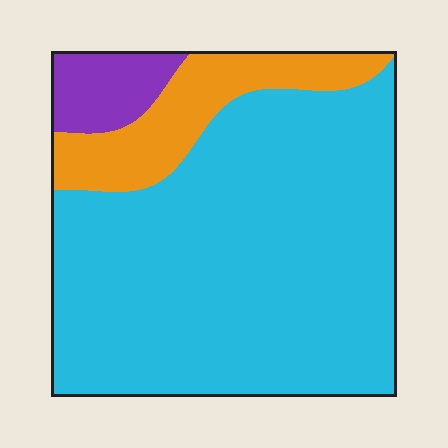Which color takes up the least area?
Purple, at roughly 5%.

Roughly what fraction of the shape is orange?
Orange takes up about one sixth (1/6) of the shape.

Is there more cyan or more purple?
Cyan.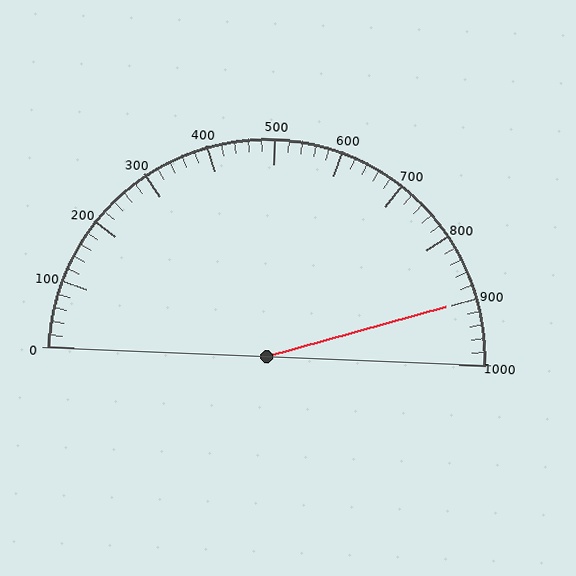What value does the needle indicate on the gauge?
The needle indicates approximately 900.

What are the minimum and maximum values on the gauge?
The gauge ranges from 0 to 1000.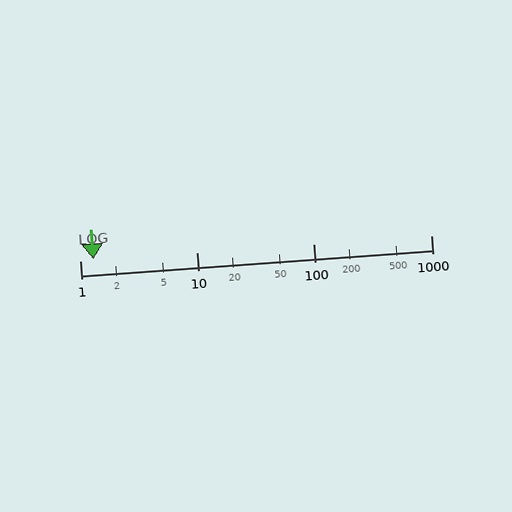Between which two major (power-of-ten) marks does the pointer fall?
The pointer is between 1 and 10.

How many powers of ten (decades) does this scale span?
The scale spans 3 decades, from 1 to 1000.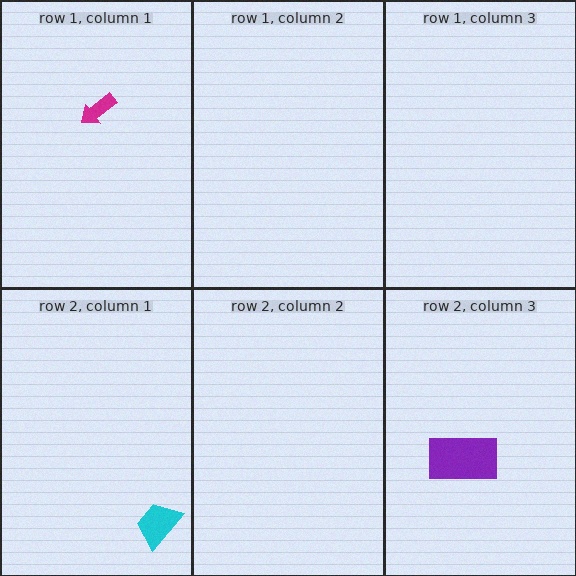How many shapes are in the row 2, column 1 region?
1.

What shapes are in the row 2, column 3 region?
The purple rectangle.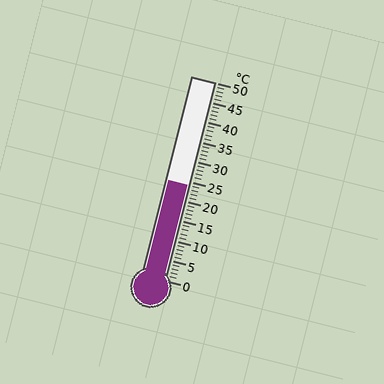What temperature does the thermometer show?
The thermometer shows approximately 24°C.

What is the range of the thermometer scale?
The thermometer scale ranges from 0°C to 50°C.